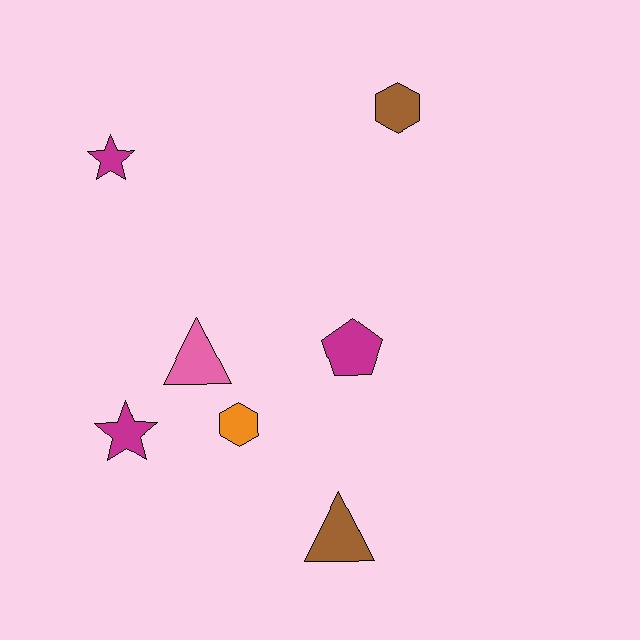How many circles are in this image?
There are no circles.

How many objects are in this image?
There are 7 objects.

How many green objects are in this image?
There are no green objects.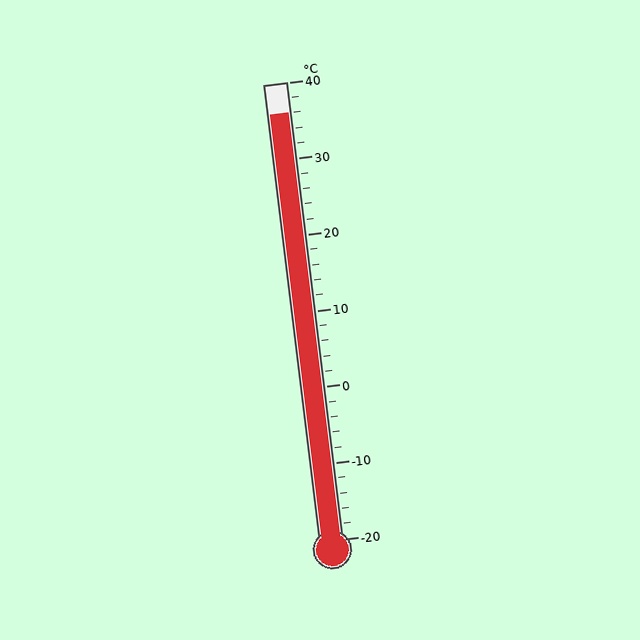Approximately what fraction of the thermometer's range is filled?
The thermometer is filled to approximately 95% of its range.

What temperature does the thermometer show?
The thermometer shows approximately 36°C.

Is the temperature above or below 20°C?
The temperature is above 20°C.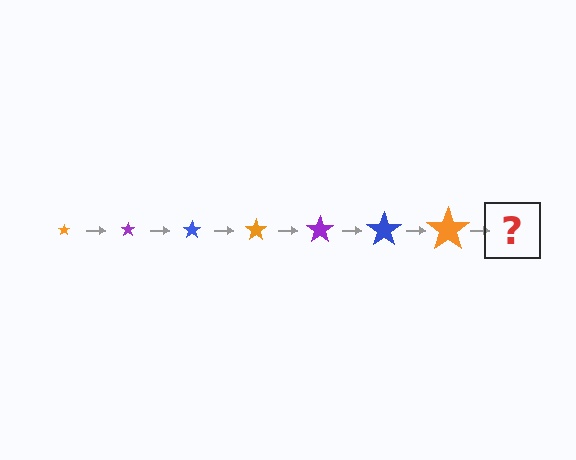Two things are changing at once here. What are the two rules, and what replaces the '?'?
The two rules are that the star grows larger each step and the color cycles through orange, purple, and blue. The '?' should be a purple star, larger than the previous one.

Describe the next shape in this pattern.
It should be a purple star, larger than the previous one.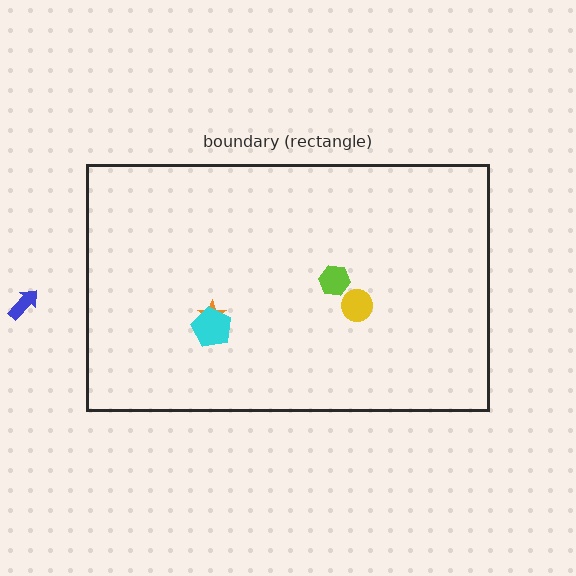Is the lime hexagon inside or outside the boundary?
Inside.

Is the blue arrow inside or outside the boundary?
Outside.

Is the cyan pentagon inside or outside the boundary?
Inside.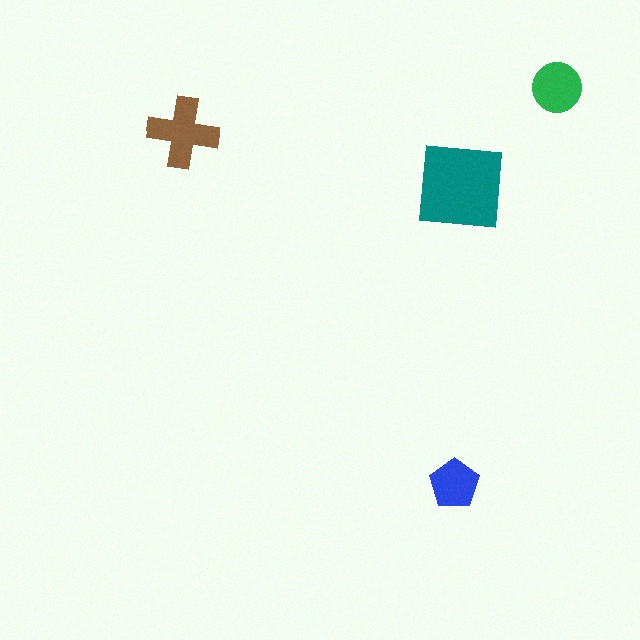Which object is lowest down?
The blue pentagon is bottommost.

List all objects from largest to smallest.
The teal square, the brown cross, the green circle, the blue pentagon.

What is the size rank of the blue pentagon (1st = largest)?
4th.